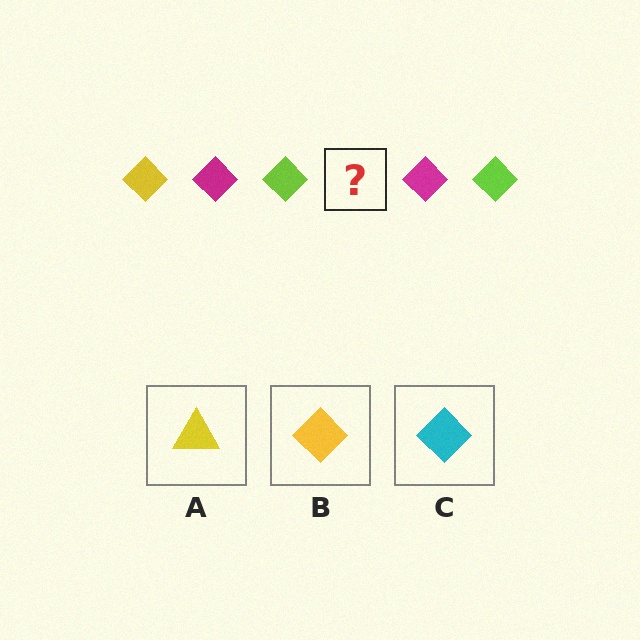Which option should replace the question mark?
Option B.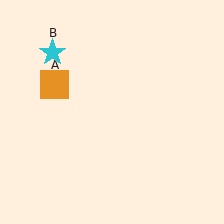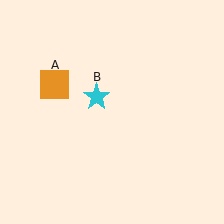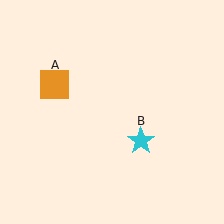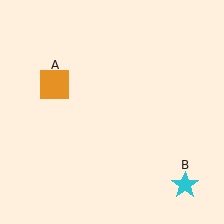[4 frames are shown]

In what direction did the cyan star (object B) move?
The cyan star (object B) moved down and to the right.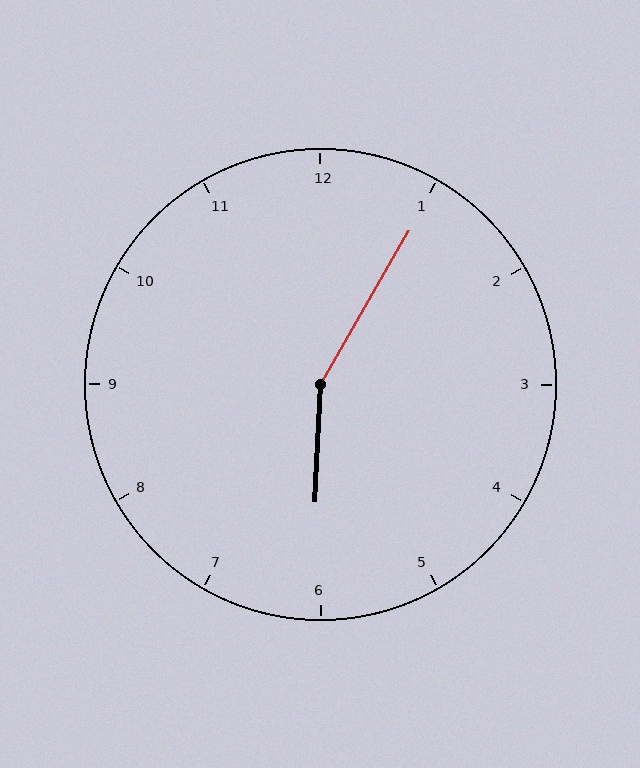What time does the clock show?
6:05.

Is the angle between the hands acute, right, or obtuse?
It is obtuse.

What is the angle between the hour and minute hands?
Approximately 152 degrees.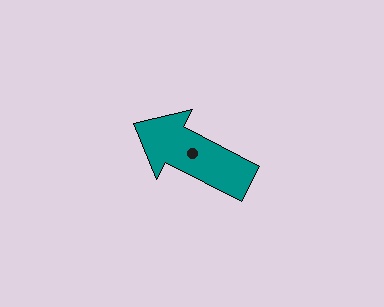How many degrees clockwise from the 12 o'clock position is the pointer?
Approximately 297 degrees.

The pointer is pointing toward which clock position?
Roughly 10 o'clock.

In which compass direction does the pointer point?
Northwest.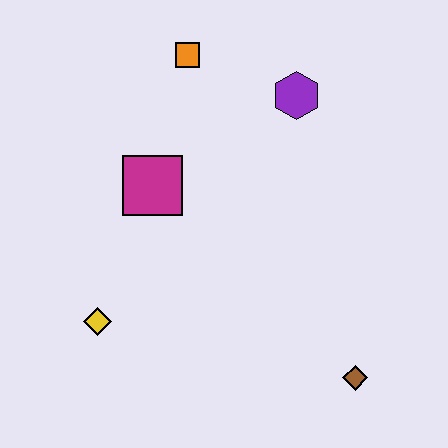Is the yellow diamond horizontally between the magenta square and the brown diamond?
No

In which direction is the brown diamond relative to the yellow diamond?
The brown diamond is to the right of the yellow diamond.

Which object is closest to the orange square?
The purple hexagon is closest to the orange square.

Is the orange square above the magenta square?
Yes